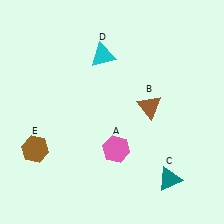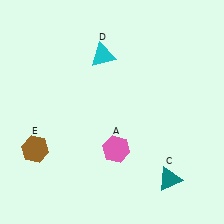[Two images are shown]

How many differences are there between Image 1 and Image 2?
There is 1 difference between the two images.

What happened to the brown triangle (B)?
The brown triangle (B) was removed in Image 2. It was in the top-right area of Image 1.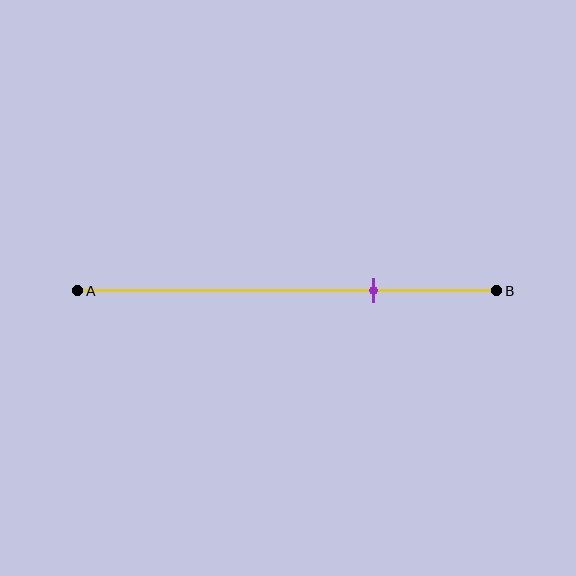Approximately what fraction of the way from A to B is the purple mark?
The purple mark is approximately 70% of the way from A to B.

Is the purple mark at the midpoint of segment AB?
No, the mark is at about 70% from A, not at the 50% midpoint.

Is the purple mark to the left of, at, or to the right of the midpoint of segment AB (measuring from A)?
The purple mark is to the right of the midpoint of segment AB.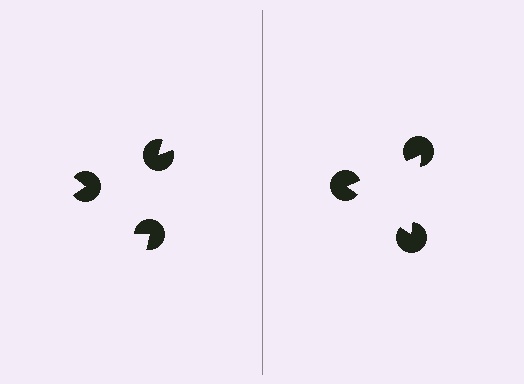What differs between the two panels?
The pac-man discs are positioned identically on both sides; only the wedge orientations differ. On the right they align to a triangle; on the left they are misaligned.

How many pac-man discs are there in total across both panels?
6 — 3 on each side.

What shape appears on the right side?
An illusory triangle.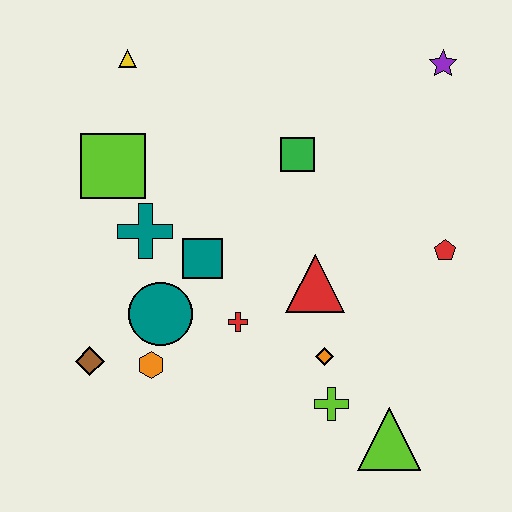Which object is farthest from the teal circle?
The purple star is farthest from the teal circle.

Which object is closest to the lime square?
The teal cross is closest to the lime square.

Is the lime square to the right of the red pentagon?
No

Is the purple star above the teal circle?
Yes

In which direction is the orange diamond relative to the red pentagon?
The orange diamond is to the left of the red pentagon.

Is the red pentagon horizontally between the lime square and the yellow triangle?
No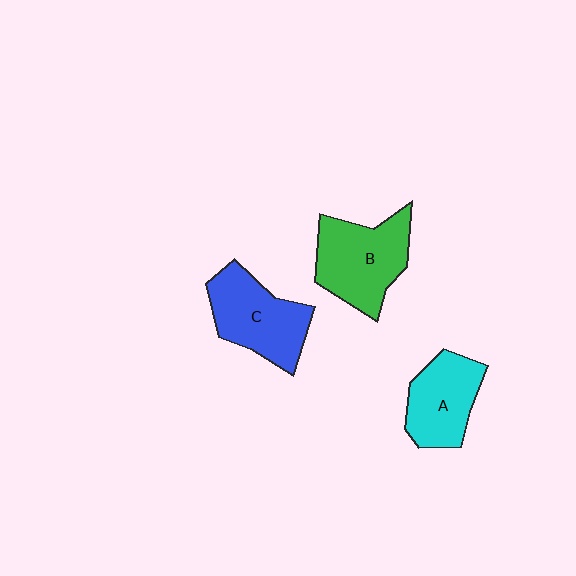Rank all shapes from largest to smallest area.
From largest to smallest: B (green), C (blue), A (cyan).